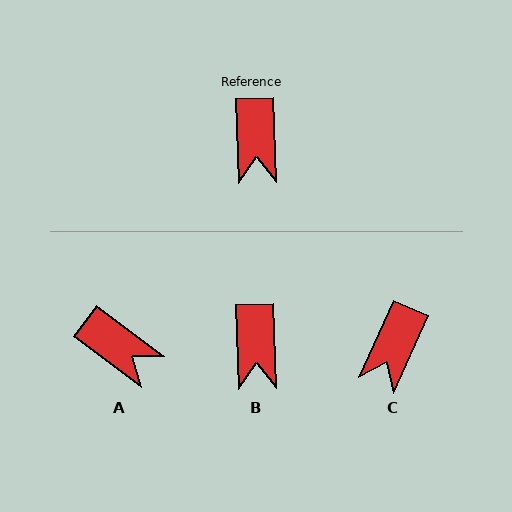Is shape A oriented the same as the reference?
No, it is off by about 51 degrees.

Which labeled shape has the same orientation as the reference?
B.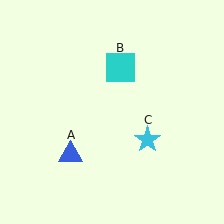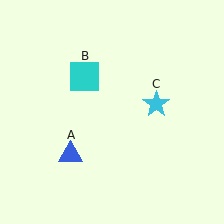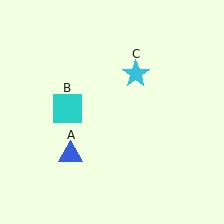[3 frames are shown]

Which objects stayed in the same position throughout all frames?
Blue triangle (object A) remained stationary.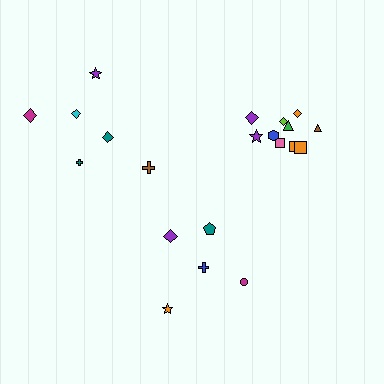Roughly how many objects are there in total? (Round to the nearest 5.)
Roughly 20 objects in total.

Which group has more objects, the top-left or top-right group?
The top-right group.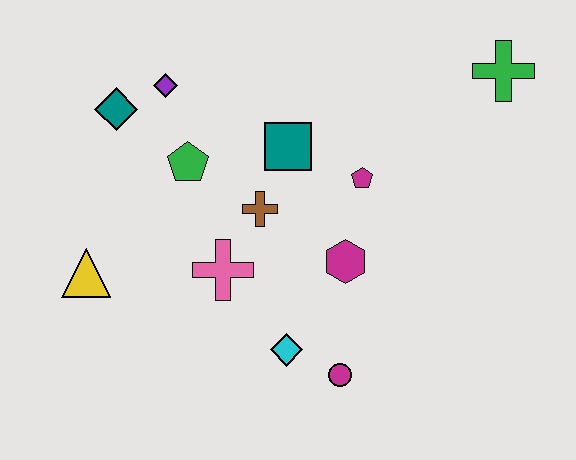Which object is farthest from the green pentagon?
The green cross is farthest from the green pentagon.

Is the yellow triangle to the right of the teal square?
No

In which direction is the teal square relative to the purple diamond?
The teal square is to the right of the purple diamond.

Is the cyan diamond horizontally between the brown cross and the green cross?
Yes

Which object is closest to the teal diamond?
The purple diamond is closest to the teal diamond.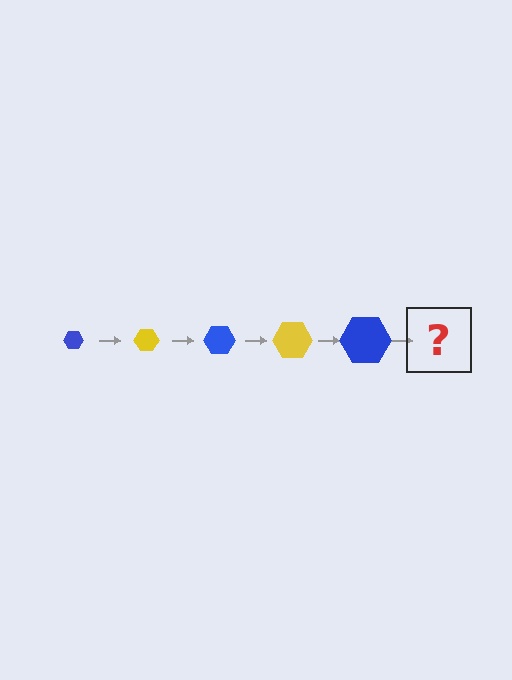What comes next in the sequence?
The next element should be a yellow hexagon, larger than the previous one.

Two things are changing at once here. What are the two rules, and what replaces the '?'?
The two rules are that the hexagon grows larger each step and the color cycles through blue and yellow. The '?' should be a yellow hexagon, larger than the previous one.